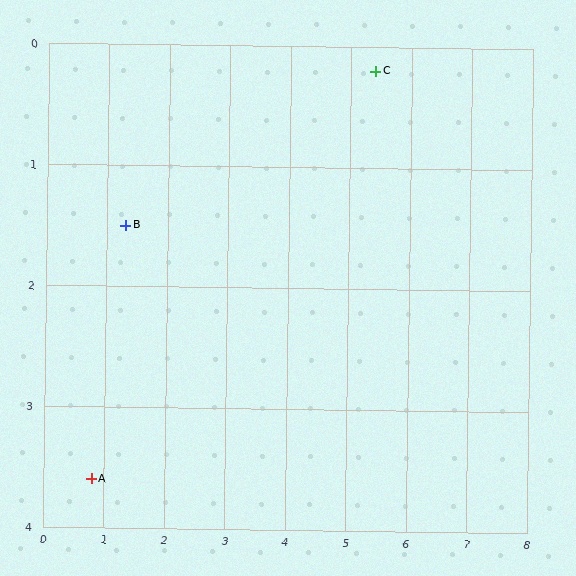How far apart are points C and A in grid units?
Points C and A are about 5.7 grid units apart.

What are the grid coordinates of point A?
Point A is at approximately (0.8, 3.6).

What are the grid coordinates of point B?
Point B is at approximately (1.3, 1.5).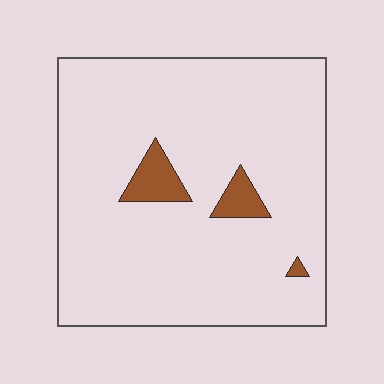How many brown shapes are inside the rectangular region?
3.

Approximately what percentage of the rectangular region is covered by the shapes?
Approximately 5%.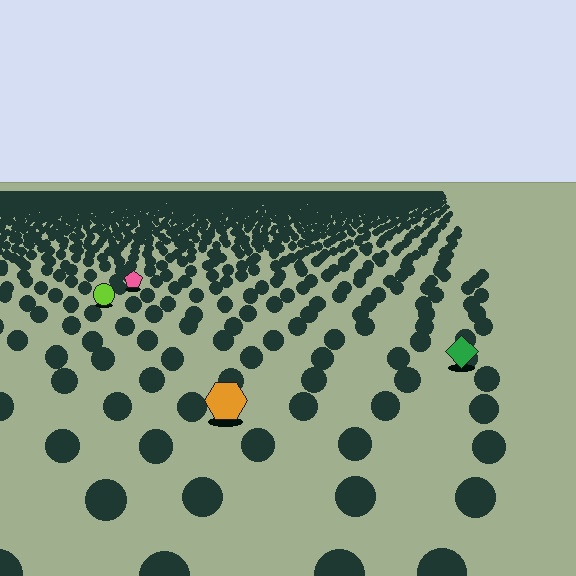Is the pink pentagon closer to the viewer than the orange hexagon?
No. The orange hexagon is closer — you can tell from the texture gradient: the ground texture is coarser near it.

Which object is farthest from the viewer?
The pink pentagon is farthest from the viewer. It appears smaller and the ground texture around it is denser.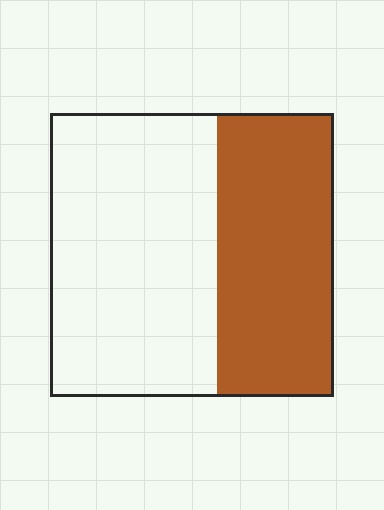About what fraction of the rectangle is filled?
About two fifths (2/5).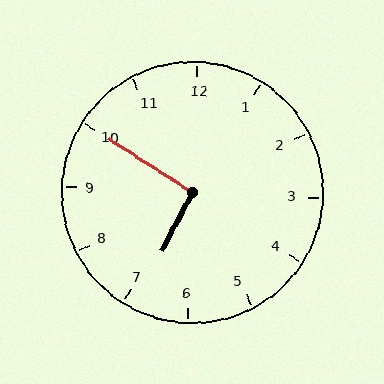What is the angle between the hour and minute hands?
Approximately 95 degrees.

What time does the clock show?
6:50.